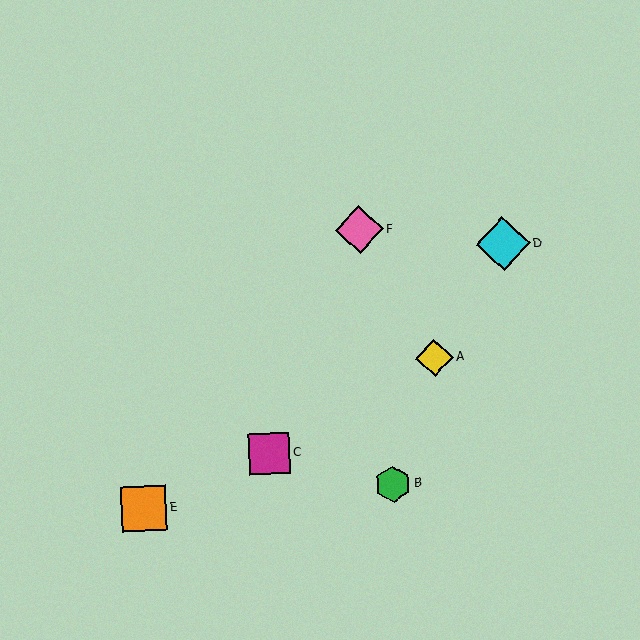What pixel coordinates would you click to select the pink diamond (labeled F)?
Click at (359, 230) to select the pink diamond F.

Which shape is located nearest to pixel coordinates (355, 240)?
The pink diamond (labeled F) at (359, 230) is nearest to that location.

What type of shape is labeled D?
Shape D is a cyan diamond.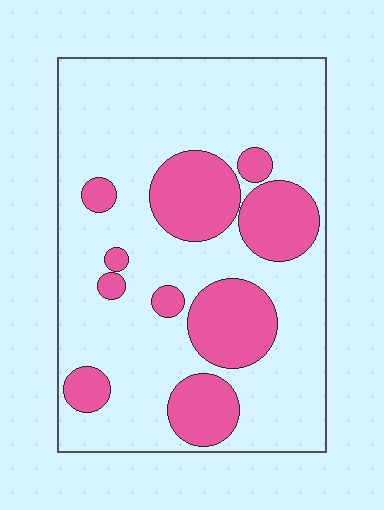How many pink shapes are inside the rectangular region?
10.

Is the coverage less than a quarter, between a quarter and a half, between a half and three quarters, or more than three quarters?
Between a quarter and a half.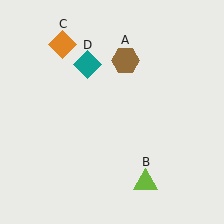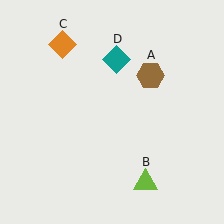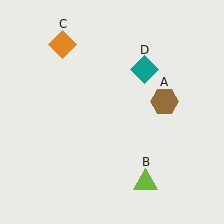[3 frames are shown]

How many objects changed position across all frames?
2 objects changed position: brown hexagon (object A), teal diamond (object D).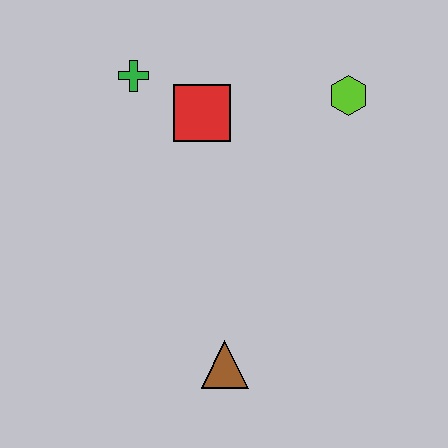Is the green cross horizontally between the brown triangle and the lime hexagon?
No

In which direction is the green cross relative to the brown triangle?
The green cross is above the brown triangle.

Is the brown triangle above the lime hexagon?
No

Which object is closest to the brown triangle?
The red square is closest to the brown triangle.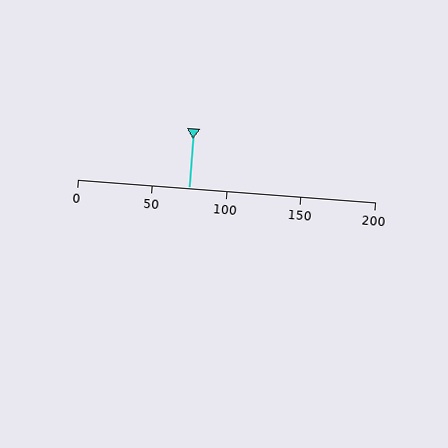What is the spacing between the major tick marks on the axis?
The major ticks are spaced 50 apart.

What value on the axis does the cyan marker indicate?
The marker indicates approximately 75.